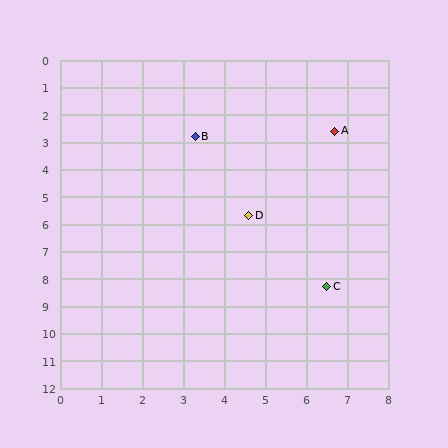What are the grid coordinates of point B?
Point B is at approximately (3.3, 2.8).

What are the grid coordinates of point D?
Point D is at approximately (4.6, 5.7).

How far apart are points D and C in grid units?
Points D and C are about 3.2 grid units apart.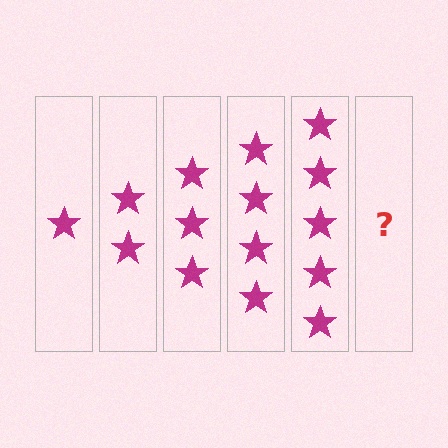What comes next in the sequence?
The next element should be 6 stars.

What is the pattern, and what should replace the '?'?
The pattern is that each step adds one more star. The '?' should be 6 stars.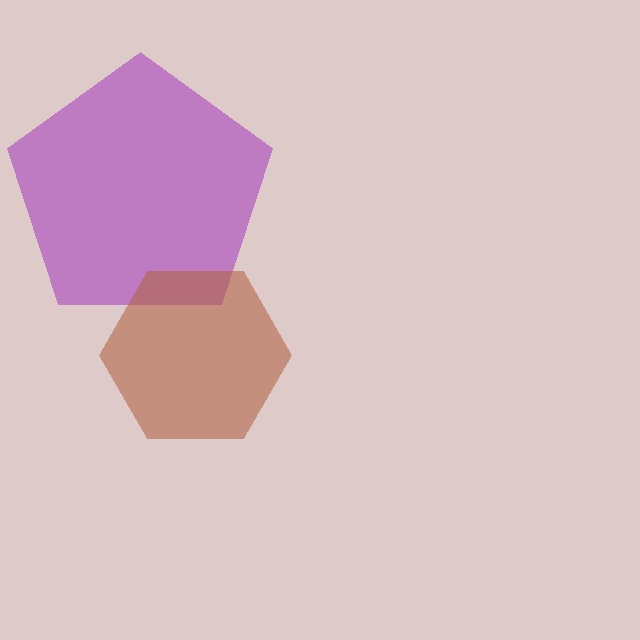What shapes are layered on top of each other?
The layered shapes are: a purple pentagon, a brown hexagon.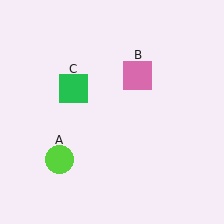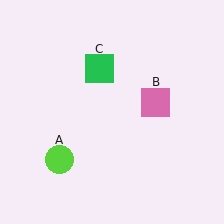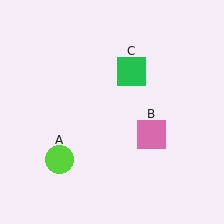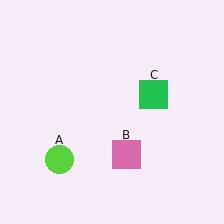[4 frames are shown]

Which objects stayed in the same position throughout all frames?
Lime circle (object A) remained stationary.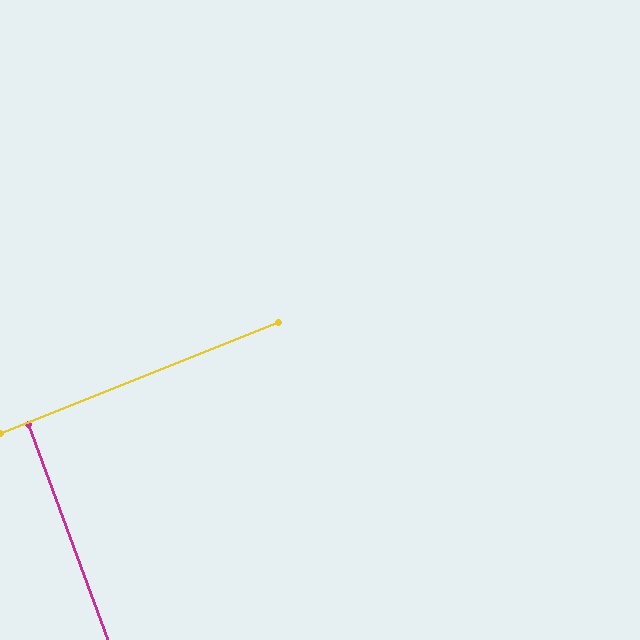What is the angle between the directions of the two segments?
Approximately 88 degrees.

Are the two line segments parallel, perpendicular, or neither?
Perpendicular — they meet at approximately 88°.